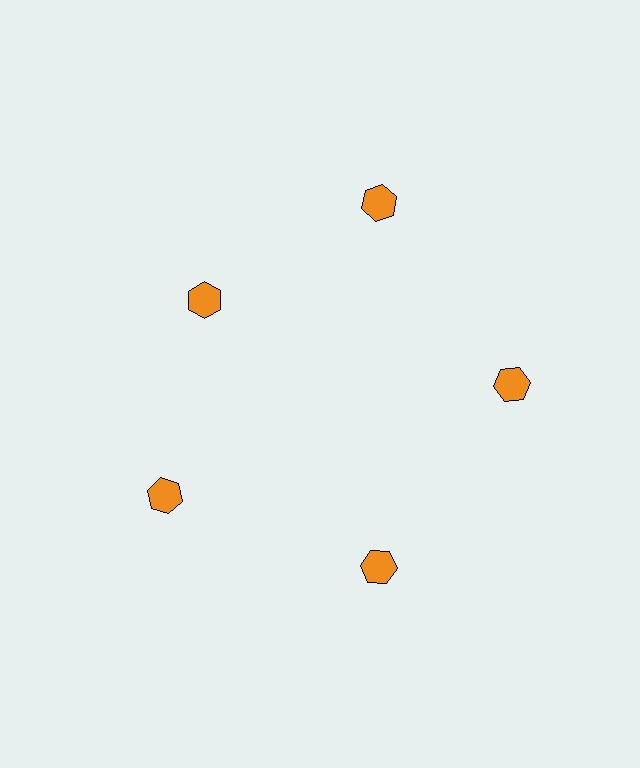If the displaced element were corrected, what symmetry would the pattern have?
It would have 5-fold rotational symmetry — the pattern would map onto itself every 72 degrees.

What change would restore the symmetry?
The symmetry would be restored by moving it outward, back onto the ring so that all 5 hexagons sit at equal angles and equal distance from the center.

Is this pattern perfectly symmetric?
No. The 5 orange hexagons are arranged in a ring, but one element near the 10 o'clock position is pulled inward toward the center, breaking the 5-fold rotational symmetry.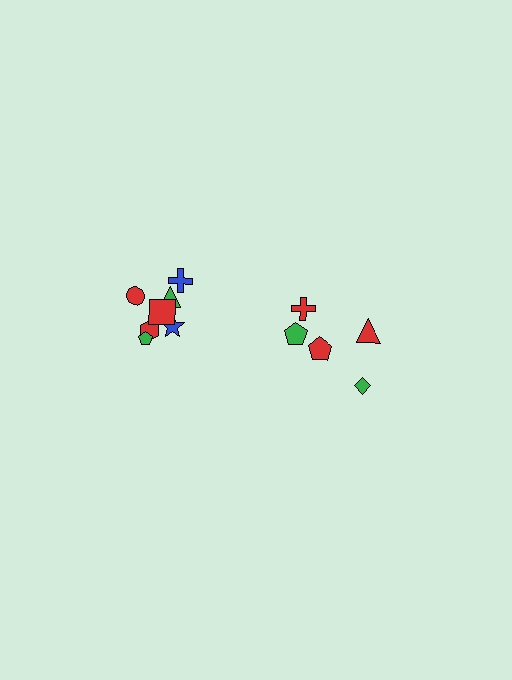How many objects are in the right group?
There are 5 objects.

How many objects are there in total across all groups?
There are 12 objects.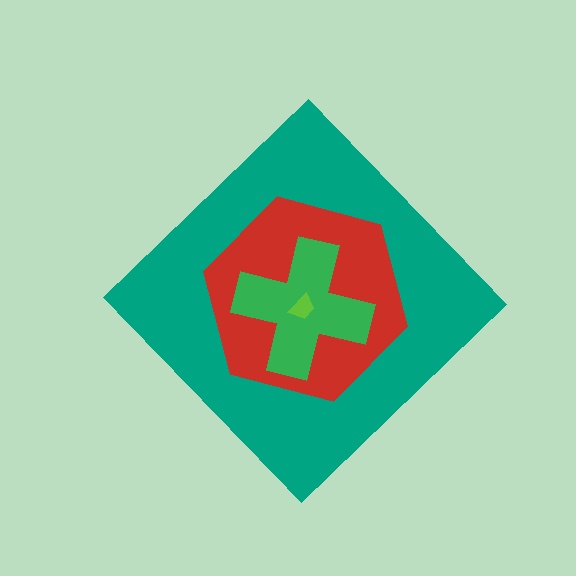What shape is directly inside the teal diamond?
The red hexagon.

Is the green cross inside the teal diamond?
Yes.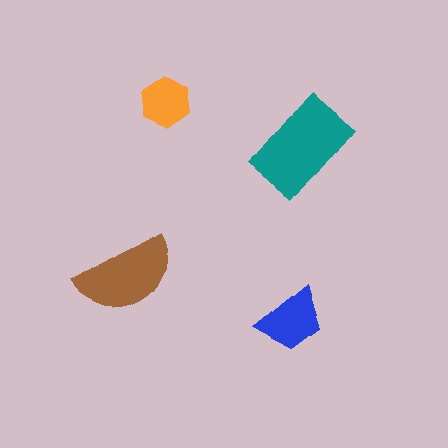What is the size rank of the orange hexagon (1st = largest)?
4th.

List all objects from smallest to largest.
The orange hexagon, the blue trapezoid, the brown semicircle, the teal rectangle.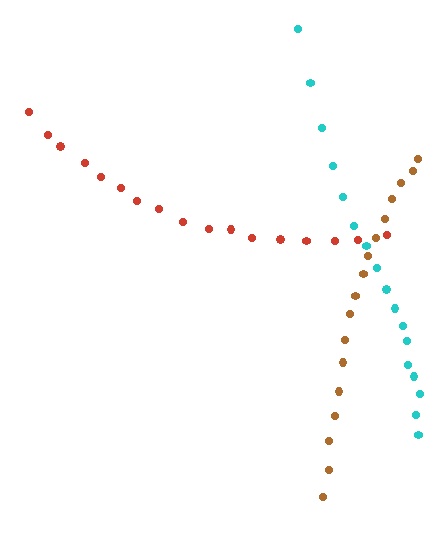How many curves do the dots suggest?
There are 3 distinct paths.